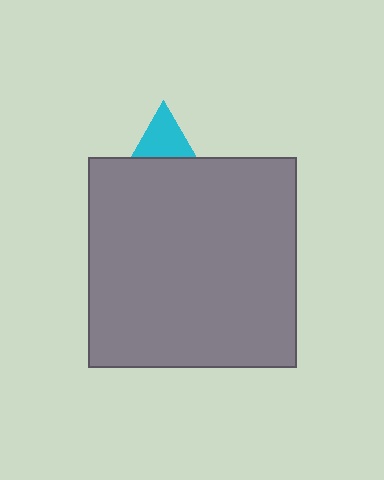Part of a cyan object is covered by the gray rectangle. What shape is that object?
It is a triangle.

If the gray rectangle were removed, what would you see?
You would see the complete cyan triangle.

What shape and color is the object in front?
The object in front is a gray rectangle.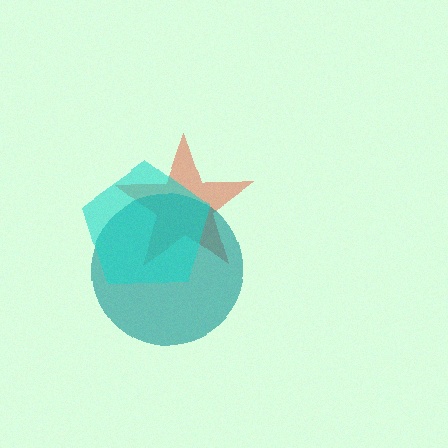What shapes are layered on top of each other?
The layered shapes are: a red star, a teal circle, a cyan pentagon.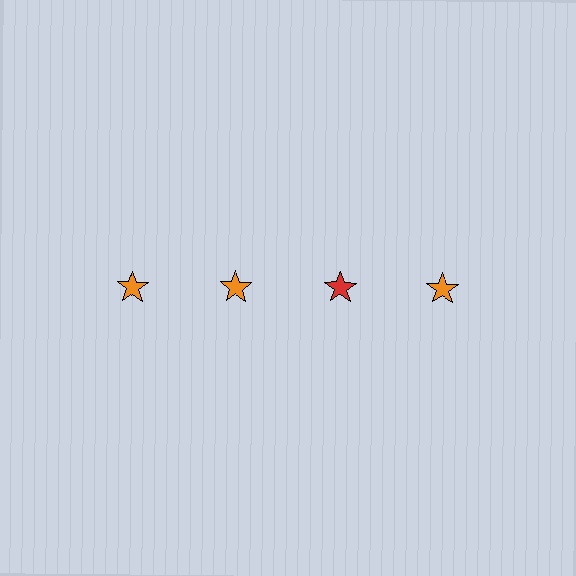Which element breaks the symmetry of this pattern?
The red star in the top row, center column breaks the symmetry. All other shapes are orange stars.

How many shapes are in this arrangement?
There are 4 shapes arranged in a grid pattern.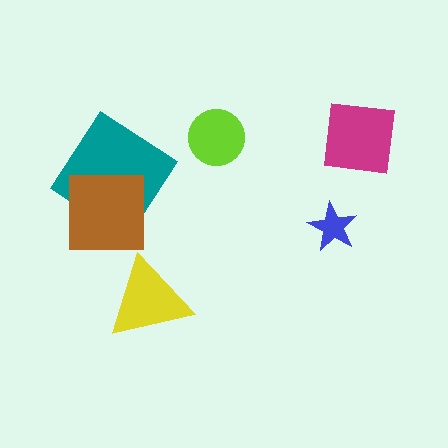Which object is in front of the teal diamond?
The brown square is in front of the teal diamond.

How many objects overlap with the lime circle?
0 objects overlap with the lime circle.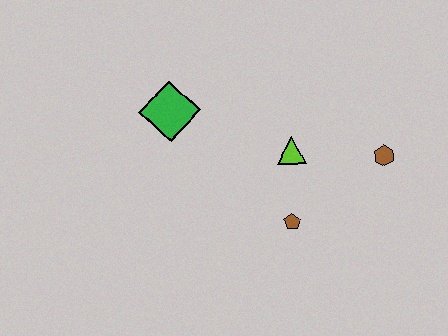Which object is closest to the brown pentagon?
The lime triangle is closest to the brown pentagon.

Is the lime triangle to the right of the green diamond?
Yes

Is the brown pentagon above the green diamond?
No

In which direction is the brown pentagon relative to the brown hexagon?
The brown pentagon is to the left of the brown hexagon.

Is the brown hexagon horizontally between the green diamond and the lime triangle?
No